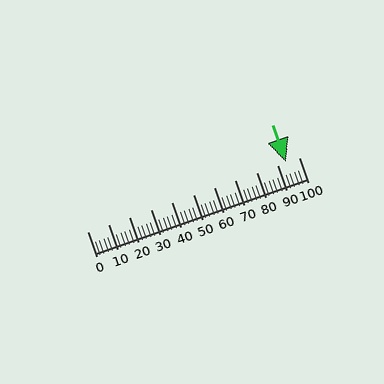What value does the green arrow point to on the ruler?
The green arrow points to approximately 94.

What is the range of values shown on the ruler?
The ruler shows values from 0 to 100.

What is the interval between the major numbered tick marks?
The major tick marks are spaced 10 units apart.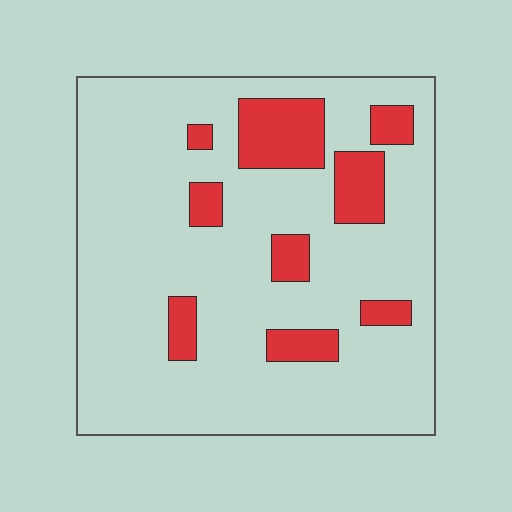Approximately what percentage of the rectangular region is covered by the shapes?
Approximately 15%.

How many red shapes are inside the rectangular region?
9.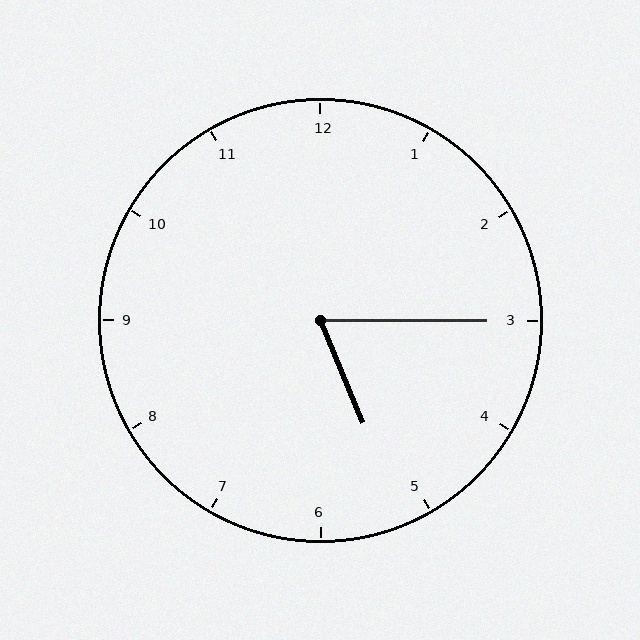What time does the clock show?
5:15.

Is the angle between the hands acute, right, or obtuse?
It is acute.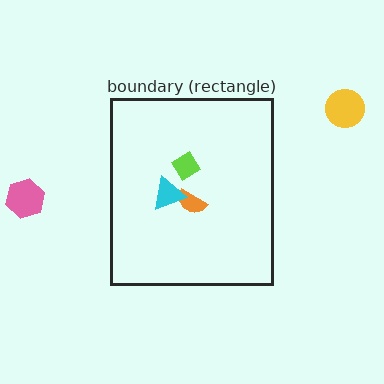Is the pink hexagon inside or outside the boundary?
Outside.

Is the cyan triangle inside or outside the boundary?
Inside.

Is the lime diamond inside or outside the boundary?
Inside.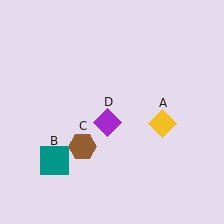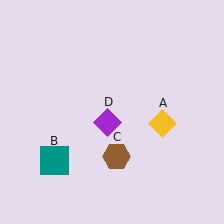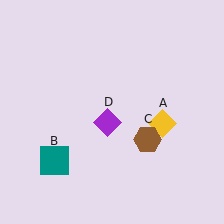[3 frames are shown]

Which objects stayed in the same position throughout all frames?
Yellow diamond (object A) and teal square (object B) and purple diamond (object D) remained stationary.